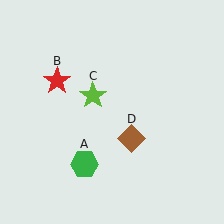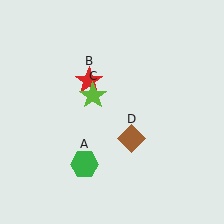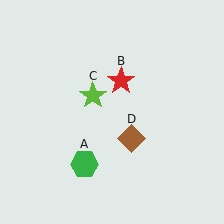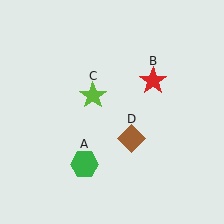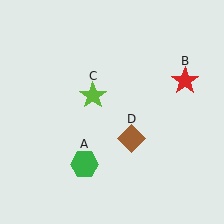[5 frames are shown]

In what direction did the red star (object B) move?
The red star (object B) moved right.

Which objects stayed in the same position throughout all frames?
Green hexagon (object A) and lime star (object C) and brown diamond (object D) remained stationary.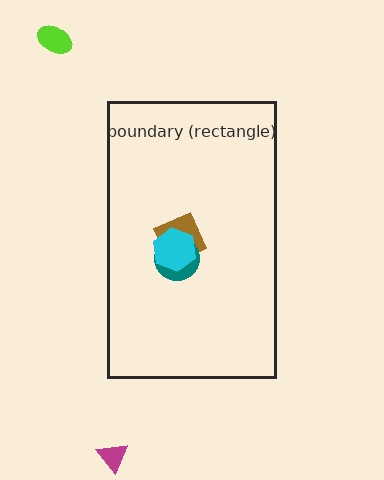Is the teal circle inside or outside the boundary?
Inside.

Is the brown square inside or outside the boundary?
Inside.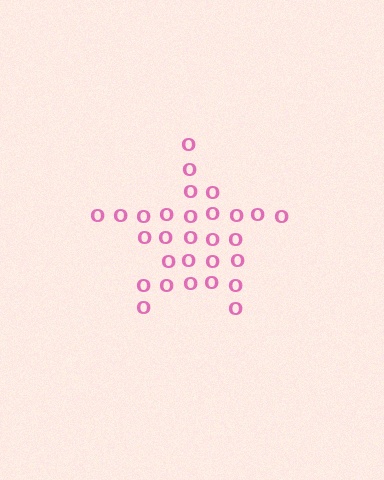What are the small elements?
The small elements are letter O's.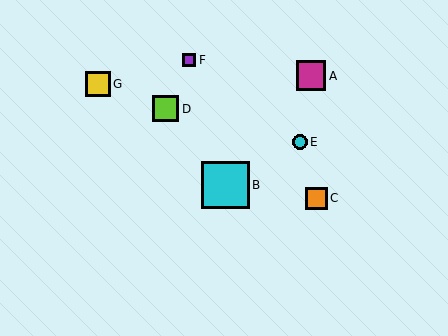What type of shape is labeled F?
Shape F is a purple square.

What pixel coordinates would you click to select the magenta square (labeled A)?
Click at (311, 76) to select the magenta square A.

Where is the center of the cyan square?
The center of the cyan square is at (225, 185).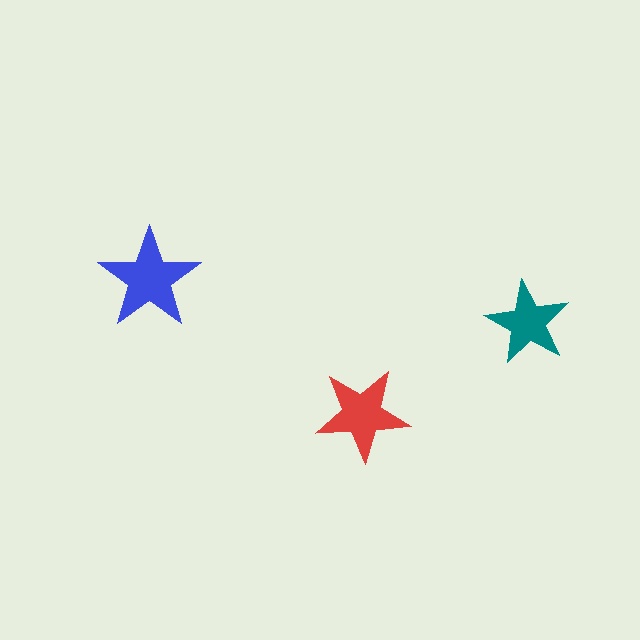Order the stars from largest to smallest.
the blue one, the red one, the teal one.